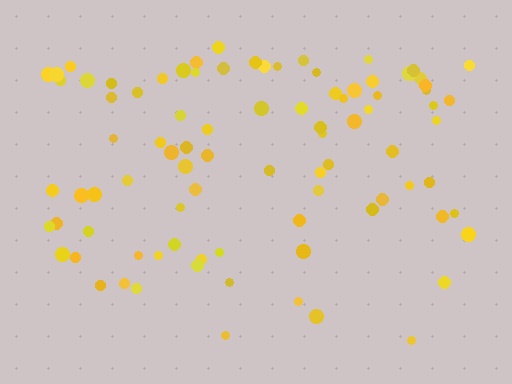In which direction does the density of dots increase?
From bottom to top, with the top side densest.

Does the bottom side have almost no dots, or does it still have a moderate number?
Still a moderate number, just noticeably fewer than the top.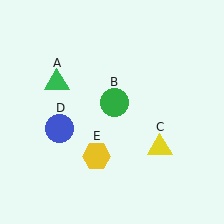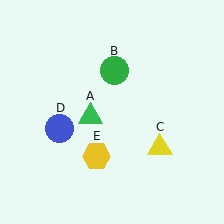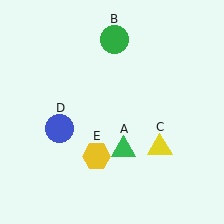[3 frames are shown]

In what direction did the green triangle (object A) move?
The green triangle (object A) moved down and to the right.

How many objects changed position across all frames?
2 objects changed position: green triangle (object A), green circle (object B).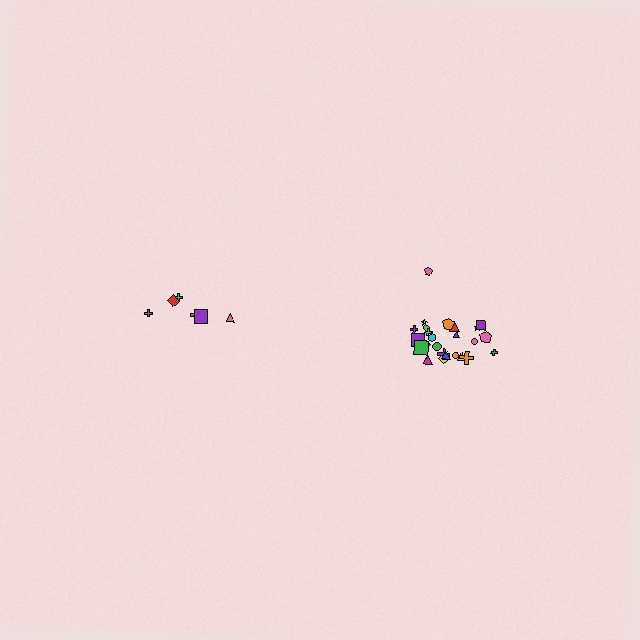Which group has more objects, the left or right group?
The right group.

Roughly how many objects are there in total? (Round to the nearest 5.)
Roughly 30 objects in total.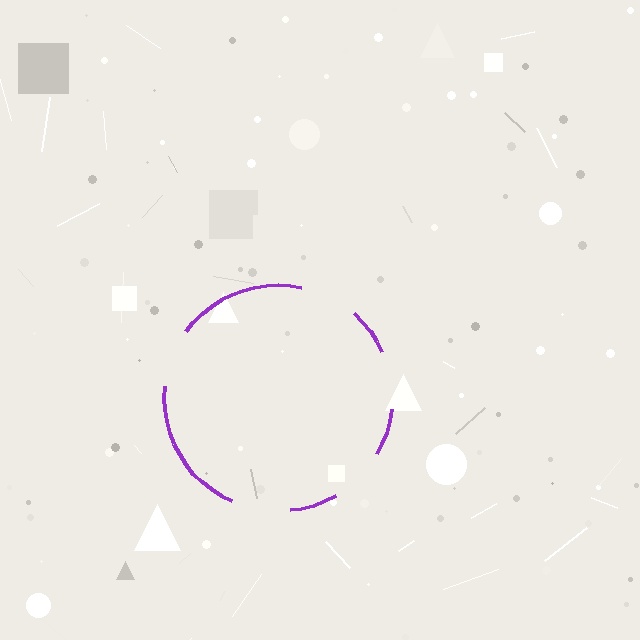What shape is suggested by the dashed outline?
The dashed outline suggests a circle.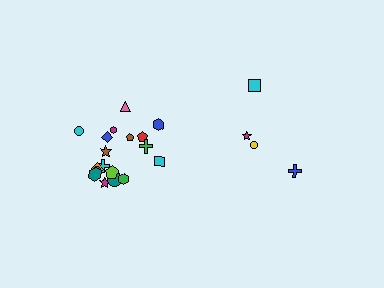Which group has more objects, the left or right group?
The left group.